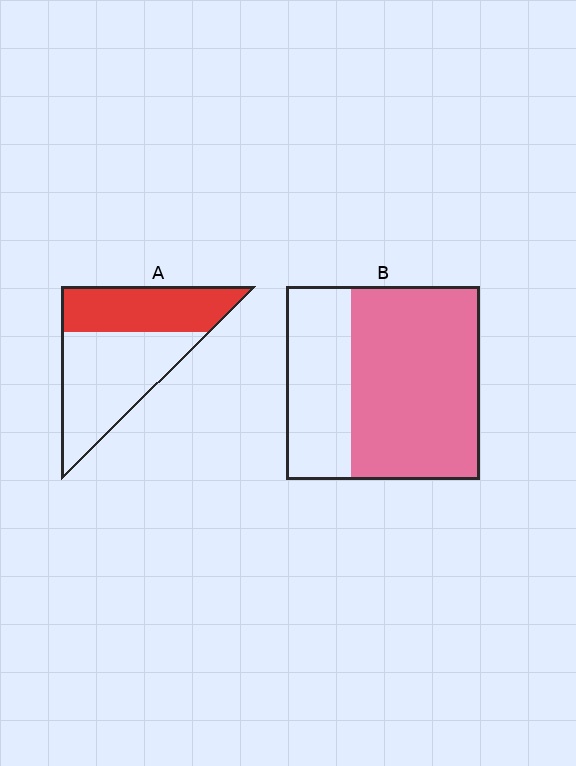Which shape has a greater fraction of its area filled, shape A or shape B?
Shape B.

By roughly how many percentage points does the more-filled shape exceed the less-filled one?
By roughly 25 percentage points (B over A).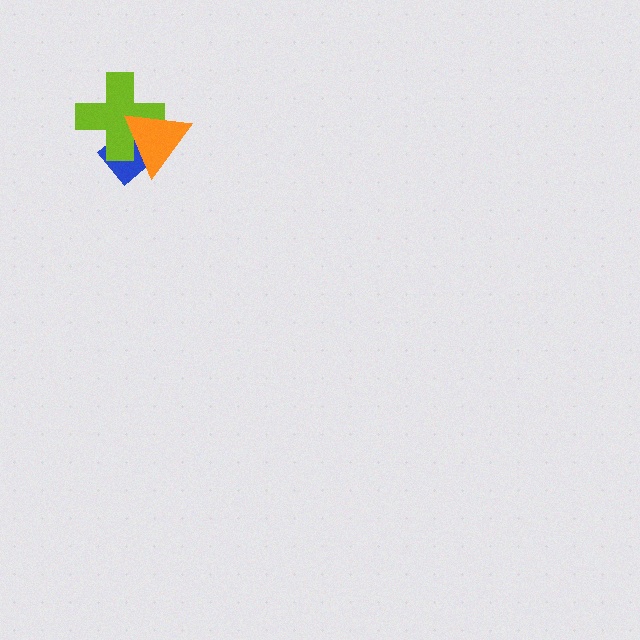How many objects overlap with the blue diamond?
2 objects overlap with the blue diamond.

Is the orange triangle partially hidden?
No, no other shape covers it.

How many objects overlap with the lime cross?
2 objects overlap with the lime cross.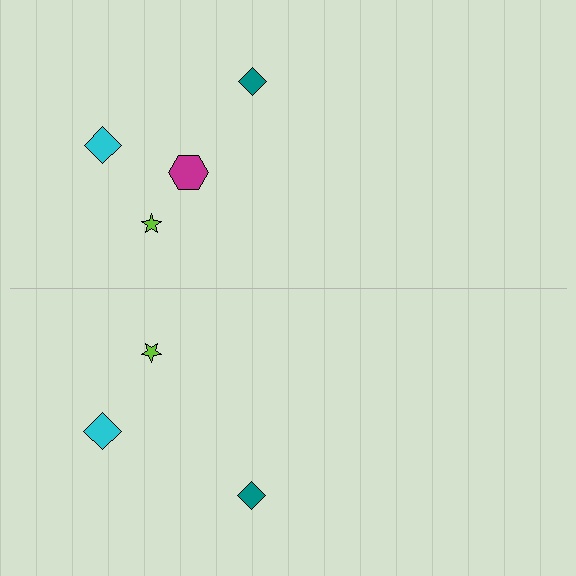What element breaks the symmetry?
A magenta hexagon is missing from the bottom side.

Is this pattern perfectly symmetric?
No, the pattern is not perfectly symmetric. A magenta hexagon is missing from the bottom side.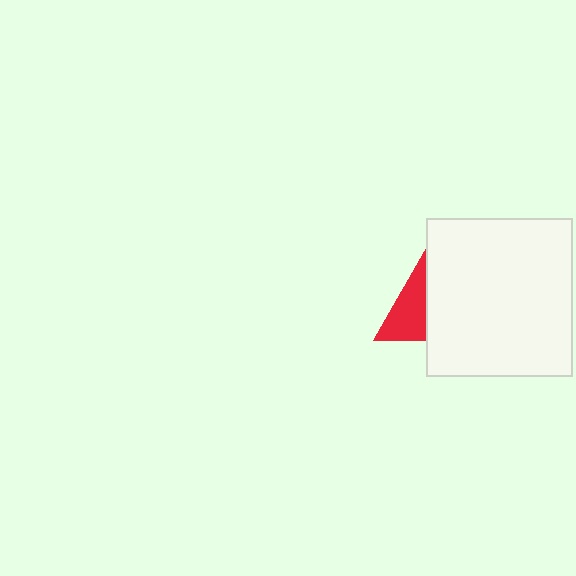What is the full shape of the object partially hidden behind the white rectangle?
The partially hidden object is a red triangle.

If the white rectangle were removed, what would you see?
You would see the complete red triangle.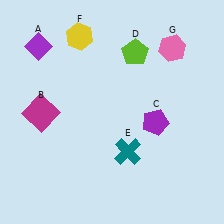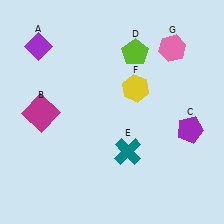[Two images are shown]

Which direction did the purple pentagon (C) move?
The purple pentagon (C) moved right.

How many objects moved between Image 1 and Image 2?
2 objects moved between the two images.